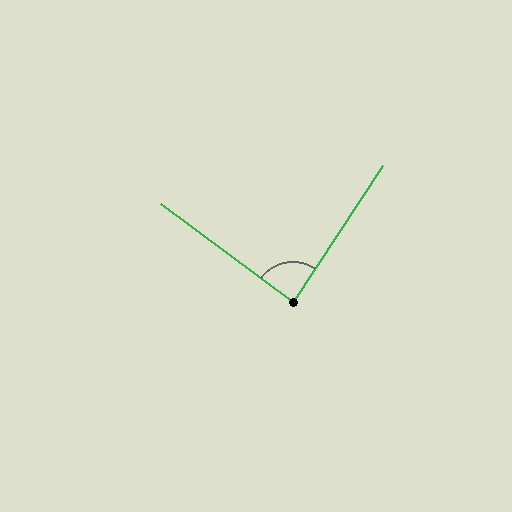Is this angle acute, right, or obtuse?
It is approximately a right angle.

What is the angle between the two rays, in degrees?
Approximately 87 degrees.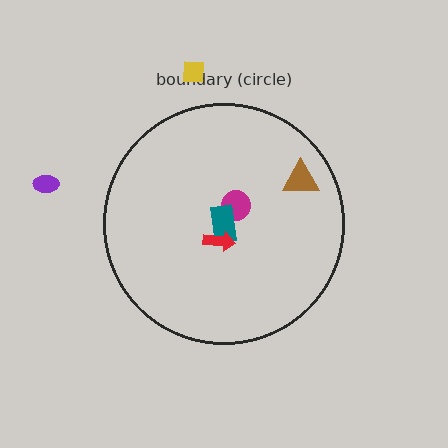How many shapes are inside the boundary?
4 inside, 2 outside.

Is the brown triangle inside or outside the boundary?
Inside.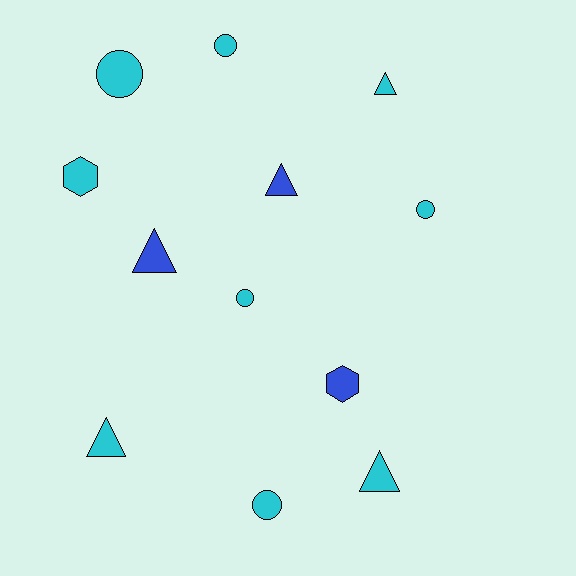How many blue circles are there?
There are no blue circles.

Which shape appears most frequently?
Circle, with 5 objects.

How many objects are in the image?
There are 12 objects.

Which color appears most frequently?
Cyan, with 9 objects.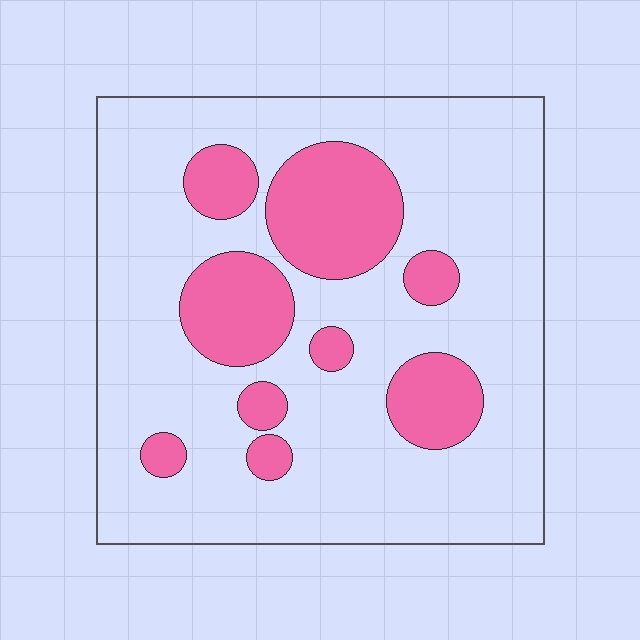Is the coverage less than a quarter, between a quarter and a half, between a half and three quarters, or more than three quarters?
Less than a quarter.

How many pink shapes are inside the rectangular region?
9.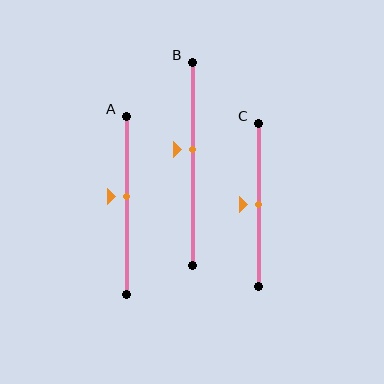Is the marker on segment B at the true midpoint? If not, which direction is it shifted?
No, the marker on segment B is shifted upward by about 7% of the segment length.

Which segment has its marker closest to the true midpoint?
Segment C has its marker closest to the true midpoint.